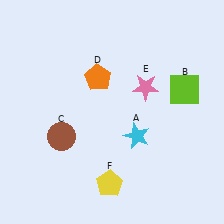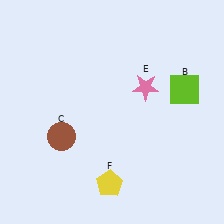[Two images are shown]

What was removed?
The cyan star (A), the orange pentagon (D) were removed in Image 2.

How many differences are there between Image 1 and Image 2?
There are 2 differences between the two images.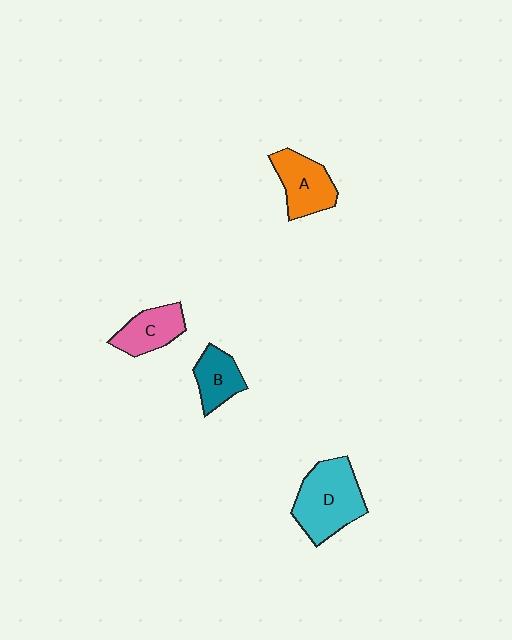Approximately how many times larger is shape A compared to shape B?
Approximately 1.3 times.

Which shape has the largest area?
Shape D (cyan).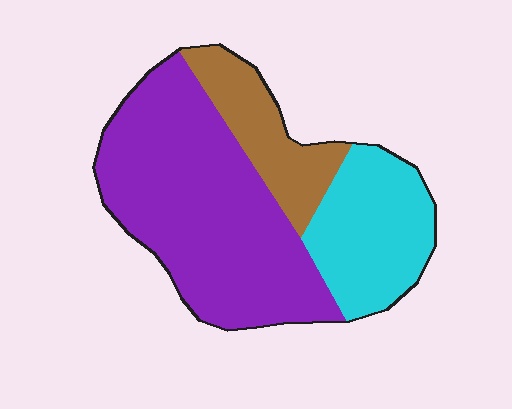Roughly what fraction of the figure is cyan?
Cyan covers 26% of the figure.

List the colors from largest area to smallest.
From largest to smallest: purple, cyan, brown.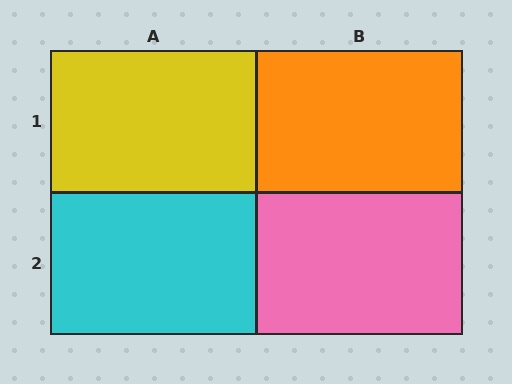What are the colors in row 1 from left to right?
Yellow, orange.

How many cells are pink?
1 cell is pink.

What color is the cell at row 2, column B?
Pink.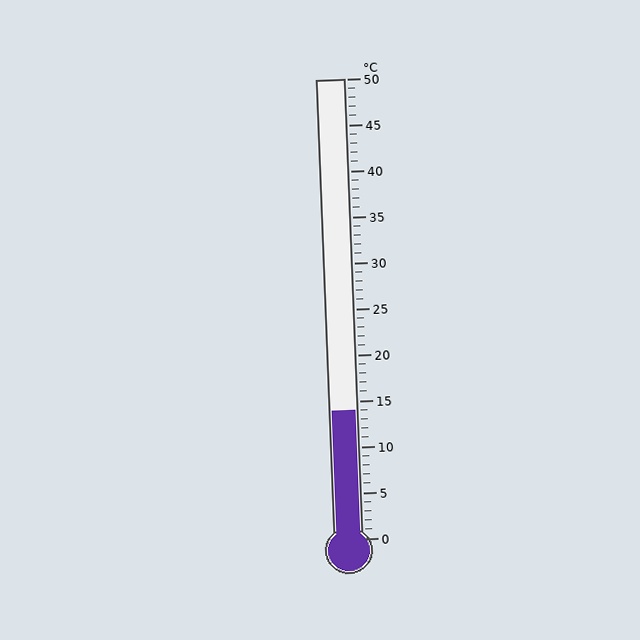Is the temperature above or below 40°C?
The temperature is below 40°C.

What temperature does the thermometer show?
The thermometer shows approximately 14°C.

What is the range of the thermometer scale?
The thermometer scale ranges from 0°C to 50°C.